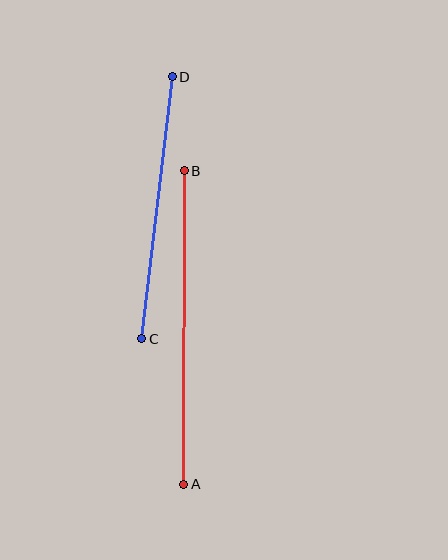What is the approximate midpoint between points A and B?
The midpoint is at approximately (184, 327) pixels.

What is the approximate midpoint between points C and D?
The midpoint is at approximately (157, 208) pixels.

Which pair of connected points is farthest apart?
Points A and B are farthest apart.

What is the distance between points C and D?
The distance is approximately 264 pixels.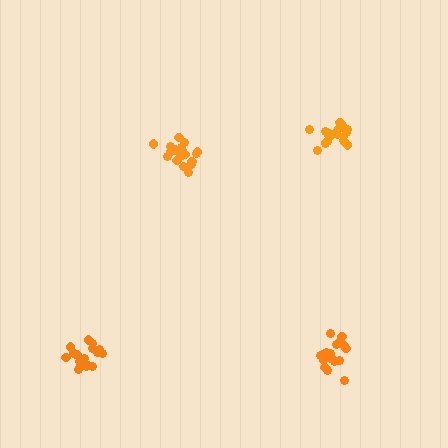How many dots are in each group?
Group 1: 19 dots, Group 2: 21 dots, Group 3: 19 dots, Group 4: 21 dots (80 total).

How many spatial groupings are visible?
There are 4 spatial groupings.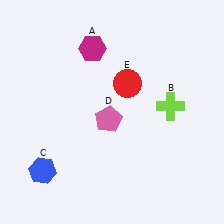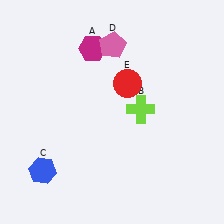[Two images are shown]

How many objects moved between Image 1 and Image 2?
2 objects moved between the two images.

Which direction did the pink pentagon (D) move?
The pink pentagon (D) moved up.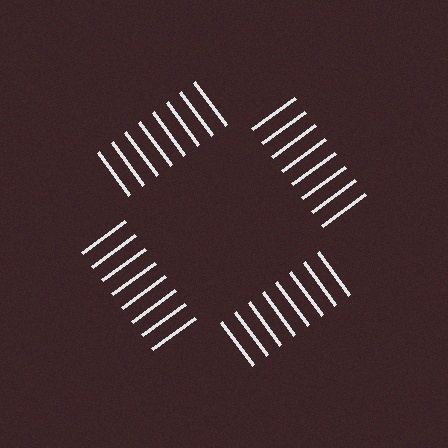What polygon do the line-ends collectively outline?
An illusory square — the line segments terminate on its edges but no continuous stroke is drawn.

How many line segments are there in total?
32 — 8 along each of the 4 edges.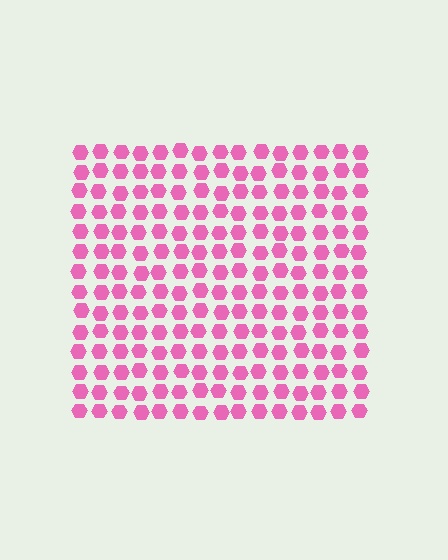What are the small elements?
The small elements are hexagons.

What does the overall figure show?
The overall figure shows a square.